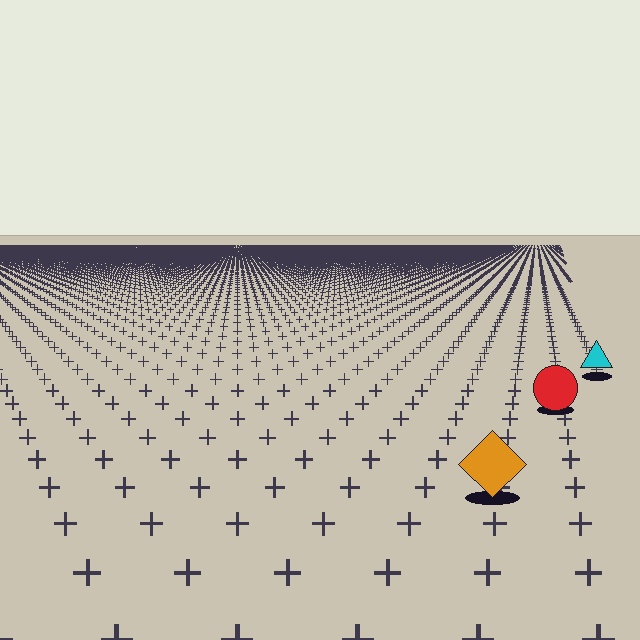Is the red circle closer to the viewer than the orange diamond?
No. The orange diamond is closer — you can tell from the texture gradient: the ground texture is coarser near it.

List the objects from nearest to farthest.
From nearest to farthest: the orange diamond, the red circle, the cyan triangle.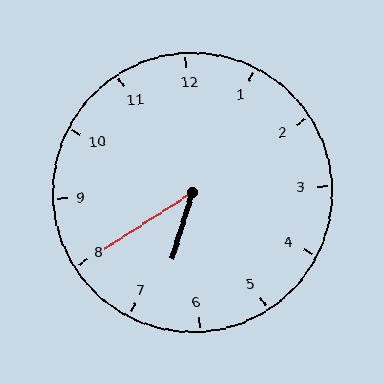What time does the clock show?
6:40.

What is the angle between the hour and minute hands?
Approximately 40 degrees.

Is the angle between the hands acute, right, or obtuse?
It is acute.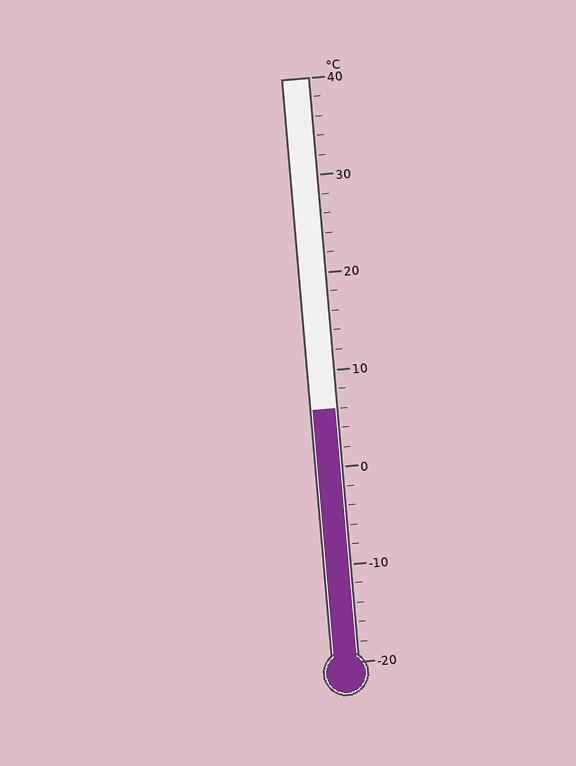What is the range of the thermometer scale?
The thermometer scale ranges from -20°C to 40°C.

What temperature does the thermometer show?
The thermometer shows approximately 6°C.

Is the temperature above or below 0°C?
The temperature is above 0°C.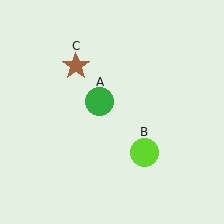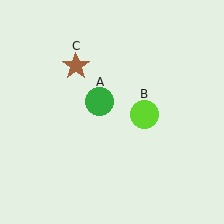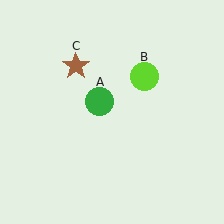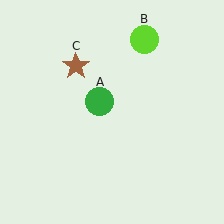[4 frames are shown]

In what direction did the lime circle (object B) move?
The lime circle (object B) moved up.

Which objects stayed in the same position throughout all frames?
Green circle (object A) and brown star (object C) remained stationary.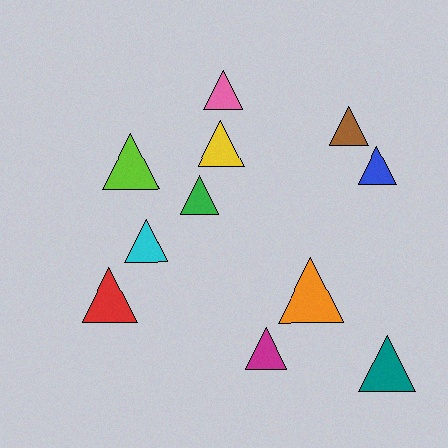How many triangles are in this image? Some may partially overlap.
There are 11 triangles.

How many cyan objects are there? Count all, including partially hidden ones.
There is 1 cyan object.